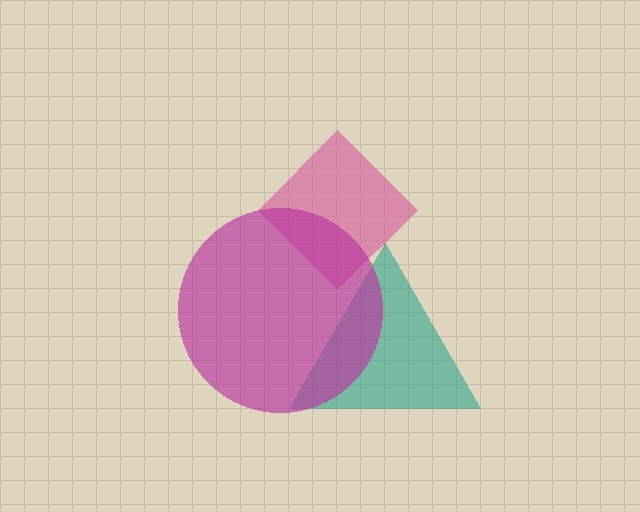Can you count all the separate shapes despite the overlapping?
Yes, there are 3 separate shapes.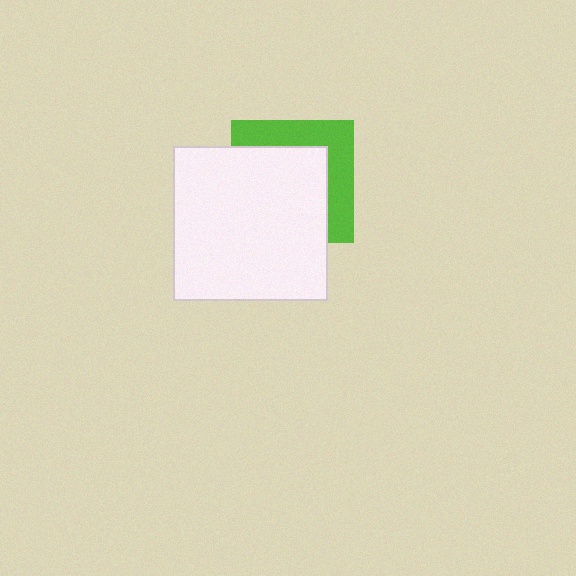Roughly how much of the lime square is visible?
A small part of it is visible (roughly 38%).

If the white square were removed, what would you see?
You would see the complete lime square.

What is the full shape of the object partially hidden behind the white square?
The partially hidden object is a lime square.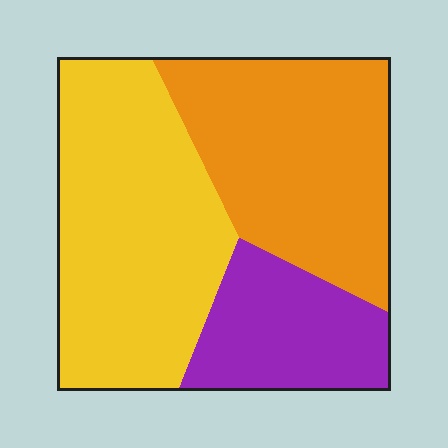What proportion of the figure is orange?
Orange covers around 35% of the figure.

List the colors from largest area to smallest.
From largest to smallest: yellow, orange, purple.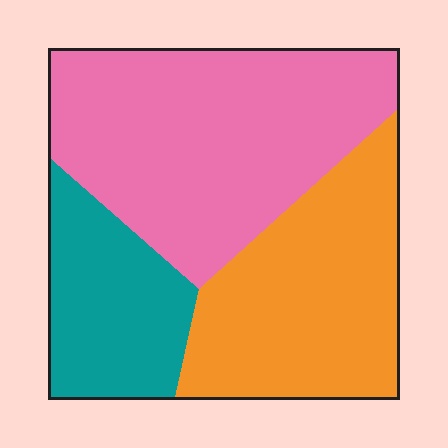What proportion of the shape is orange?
Orange covers about 35% of the shape.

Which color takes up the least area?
Teal, at roughly 20%.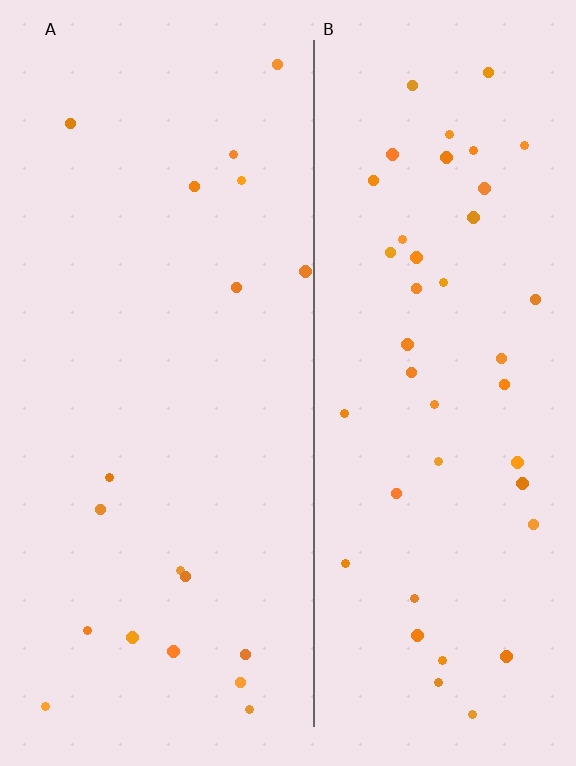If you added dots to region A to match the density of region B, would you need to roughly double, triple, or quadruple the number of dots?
Approximately double.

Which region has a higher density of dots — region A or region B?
B (the right).